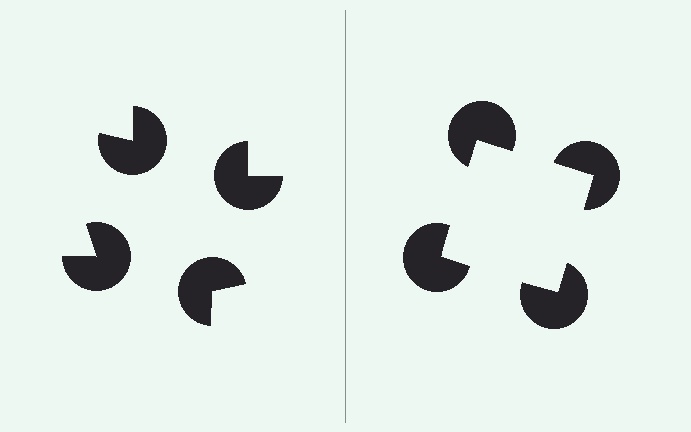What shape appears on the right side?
An illusory square.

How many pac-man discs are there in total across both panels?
8 — 4 on each side.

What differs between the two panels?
The pac-man discs are positioned identically on both sides; only the wedge orientations differ. On the right they align to a square; on the left they are misaligned.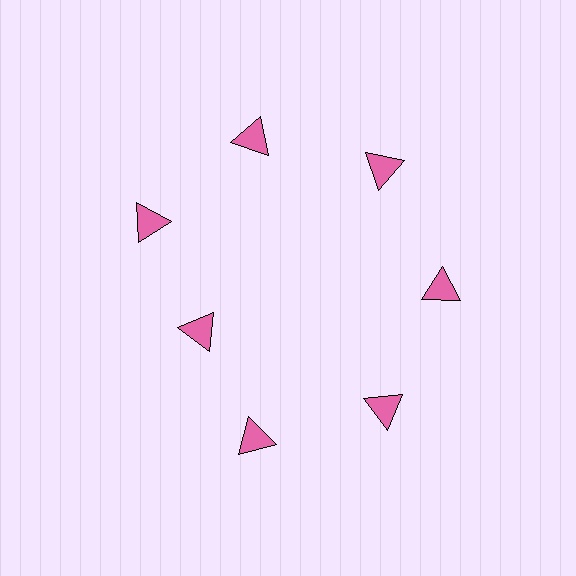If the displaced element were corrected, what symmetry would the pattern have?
It would have 7-fold rotational symmetry — the pattern would map onto itself every 51 degrees.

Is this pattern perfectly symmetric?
No. The 7 pink triangles are arranged in a ring, but one element near the 8 o'clock position is pulled inward toward the center, breaking the 7-fold rotational symmetry.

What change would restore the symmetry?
The symmetry would be restored by moving it outward, back onto the ring so that all 7 triangles sit at equal angles and equal distance from the center.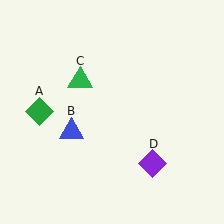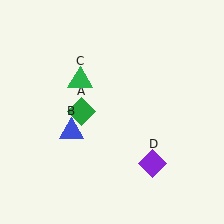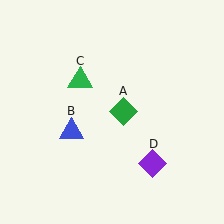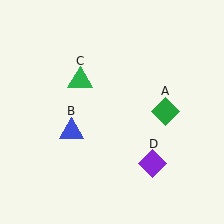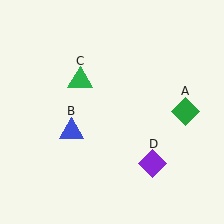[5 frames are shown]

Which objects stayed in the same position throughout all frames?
Blue triangle (object B) and green triangle (object C) and purple diamond (object D) remained stationary.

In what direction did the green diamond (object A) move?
The green diamond (object A) moved right.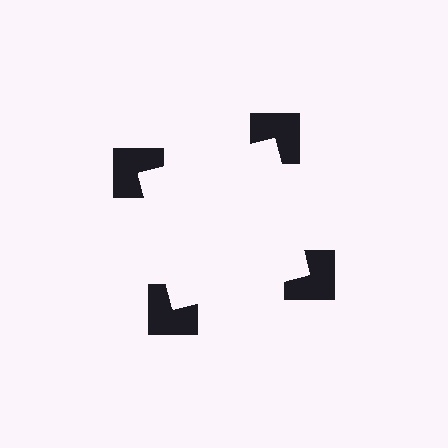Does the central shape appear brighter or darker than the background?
It typically appears slightly brighter than the background, even though no actual brightness change is drawn.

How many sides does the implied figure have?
4 sides.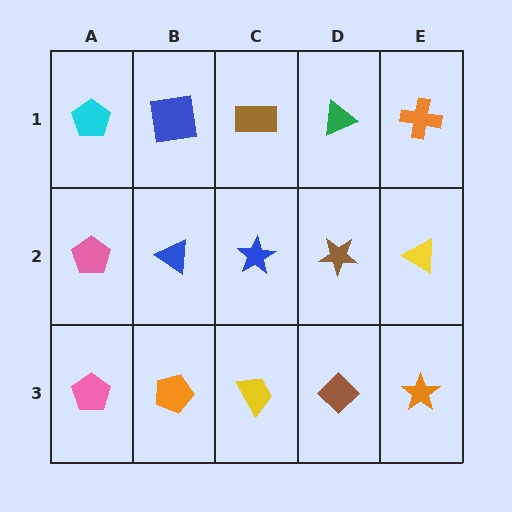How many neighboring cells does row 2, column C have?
4.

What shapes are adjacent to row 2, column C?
A brown rectangle (row 1, column C), a yellow trapezoid (row 3, column C), a blue triangle (row 2, column B), a brown star (row 2, column D).